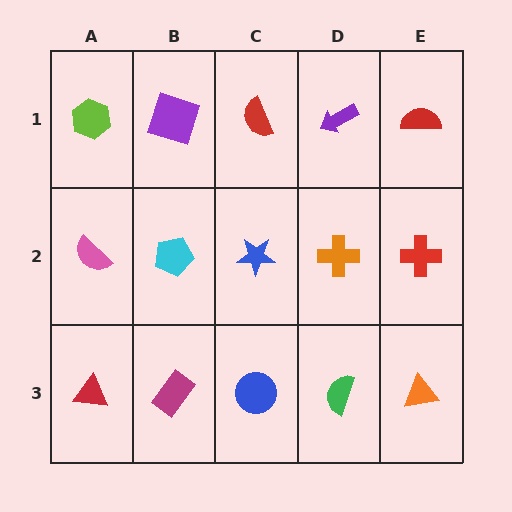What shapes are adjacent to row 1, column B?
A cyan pentagon (row 2, column B), a lime hexagon (row 1, column A), a red semicircle (row 1, column C).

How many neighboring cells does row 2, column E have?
3.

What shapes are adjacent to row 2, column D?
A purple arrow (row 1, column D), a green semicircle (row 3, column D), a blue star (row 2, column C), a red cross (row 2, column E).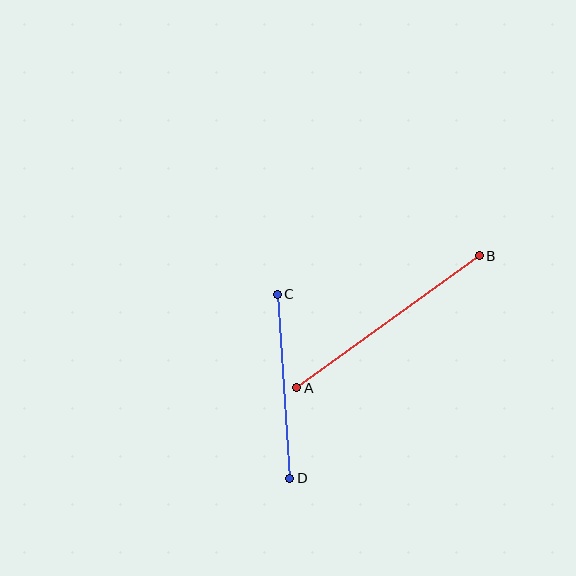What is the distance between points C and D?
The distance is approximately 185 pixels.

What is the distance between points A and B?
The distance is approximately 225 pixels.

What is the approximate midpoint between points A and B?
The midpoint is at approximately (388, 322) pixels.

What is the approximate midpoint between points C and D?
The midpoint is at approximately (283, 386) pixels.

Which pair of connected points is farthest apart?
Points A and B are farthest apart.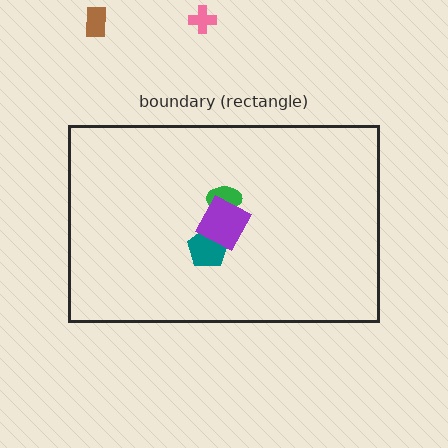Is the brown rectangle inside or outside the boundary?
Outside.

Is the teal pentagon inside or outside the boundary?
Inside.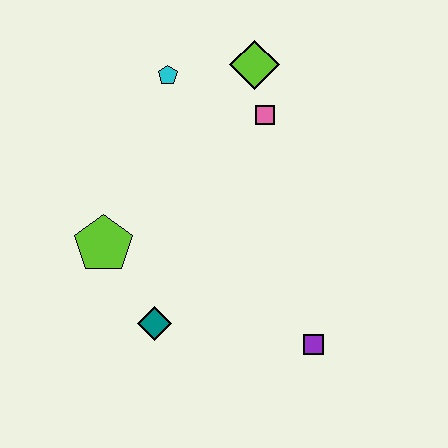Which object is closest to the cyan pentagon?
The lime diamond is closest to the cyan pentagon.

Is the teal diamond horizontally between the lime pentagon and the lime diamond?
Yes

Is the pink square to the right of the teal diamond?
Yes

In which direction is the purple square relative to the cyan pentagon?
The purple square is below the cyan pentagon.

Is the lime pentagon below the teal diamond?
No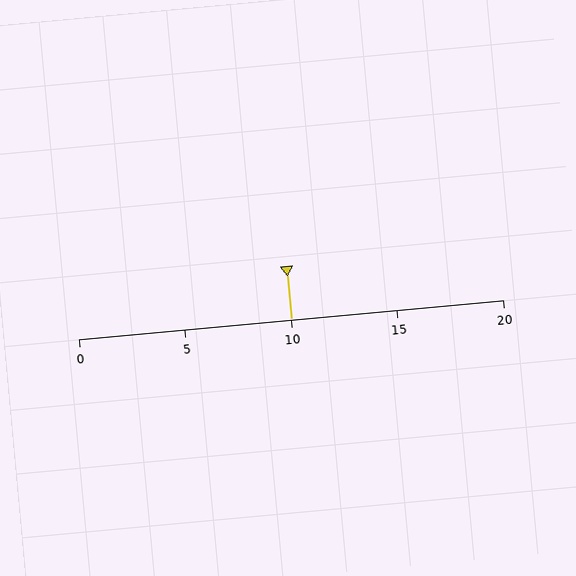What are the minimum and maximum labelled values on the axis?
The axis runs from 0 to 20.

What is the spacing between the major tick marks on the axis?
The major ticks are spaced 5 apart.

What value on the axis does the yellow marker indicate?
The marker indicates approximately 10.